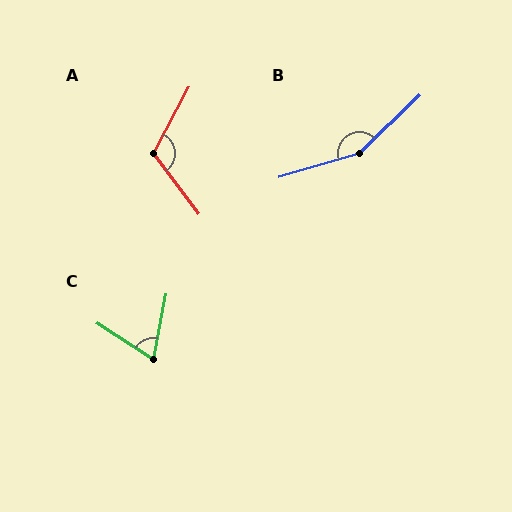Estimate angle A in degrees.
Approximately 115 degrees.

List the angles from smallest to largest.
C (68°), A (115°), B (152°).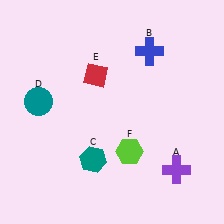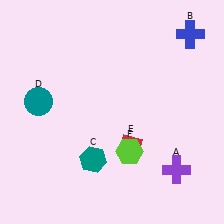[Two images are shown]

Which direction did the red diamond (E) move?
The red diamond (E) moved down.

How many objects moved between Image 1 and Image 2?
2 objects moved between the two images.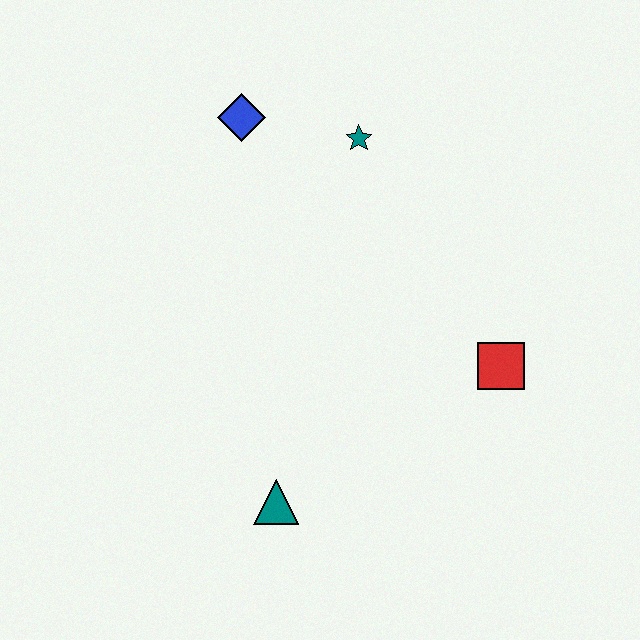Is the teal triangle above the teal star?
No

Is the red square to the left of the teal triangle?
No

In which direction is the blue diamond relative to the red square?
The blue diamond is to the left of the red square.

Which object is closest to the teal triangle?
The red square is closest to the teal triangle.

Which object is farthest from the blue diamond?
The teal triangle is farthest from the blue diamond.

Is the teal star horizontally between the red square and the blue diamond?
Yes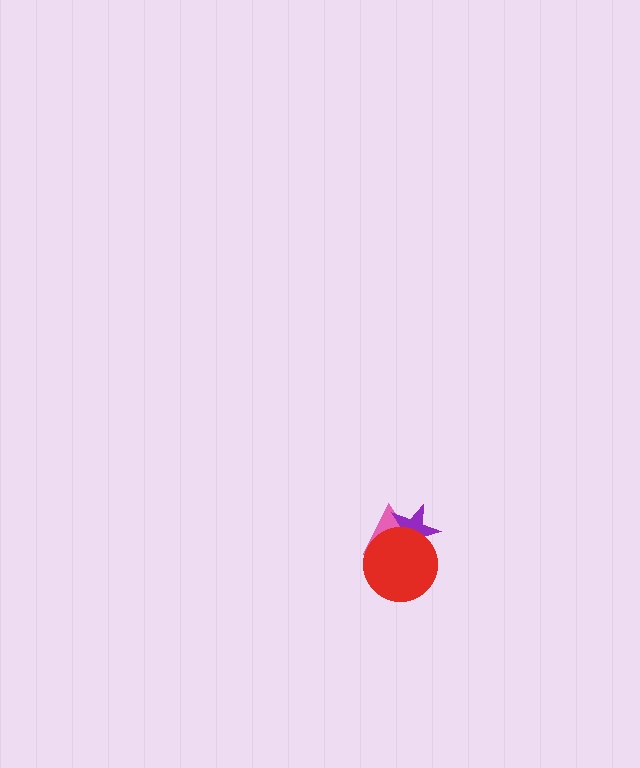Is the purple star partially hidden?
Yes, it is partially covered by another shape.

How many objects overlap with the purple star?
2 objects overlap with the purple star.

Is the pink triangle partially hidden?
Yes, it is partially covered by another shape.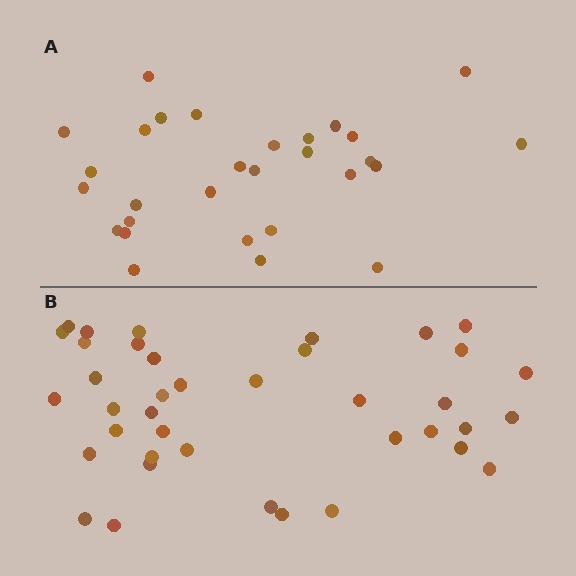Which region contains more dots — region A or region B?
Region B (the bottom region) has more dots.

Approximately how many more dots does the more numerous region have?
Region B has roughly 10 or so more dots than region A.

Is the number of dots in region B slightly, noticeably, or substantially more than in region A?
Region B has noticeably more, but not dramatically so. The ratio is roughly 1.3 to 1.